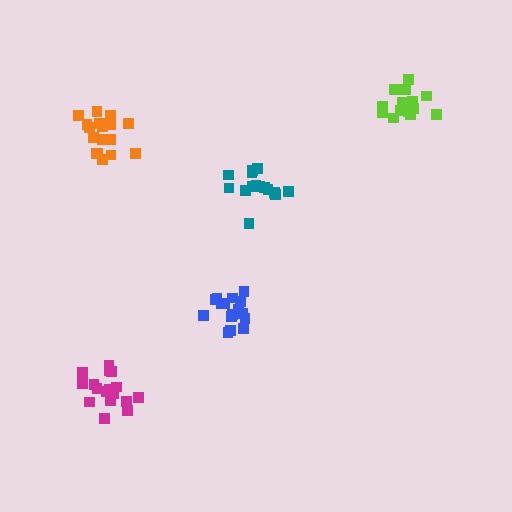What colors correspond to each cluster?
The clusters are colored: lime, blue, teal, magenta, orange.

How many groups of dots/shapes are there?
There are 5 groups.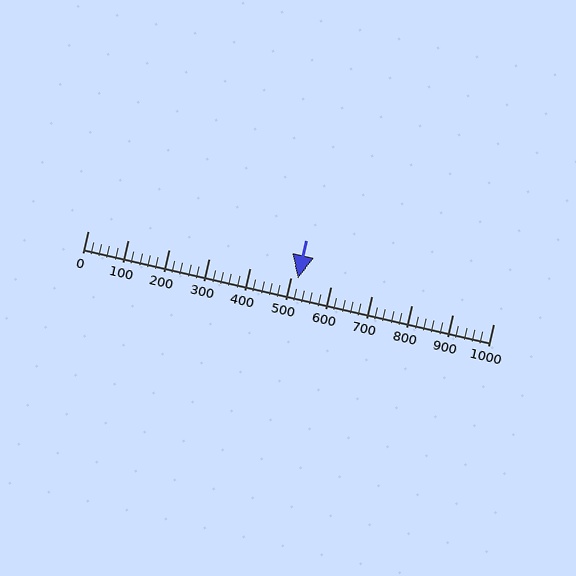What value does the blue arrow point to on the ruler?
The blue arrow points to approximately 518.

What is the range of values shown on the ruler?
The ruler shows values from 0 to 1000.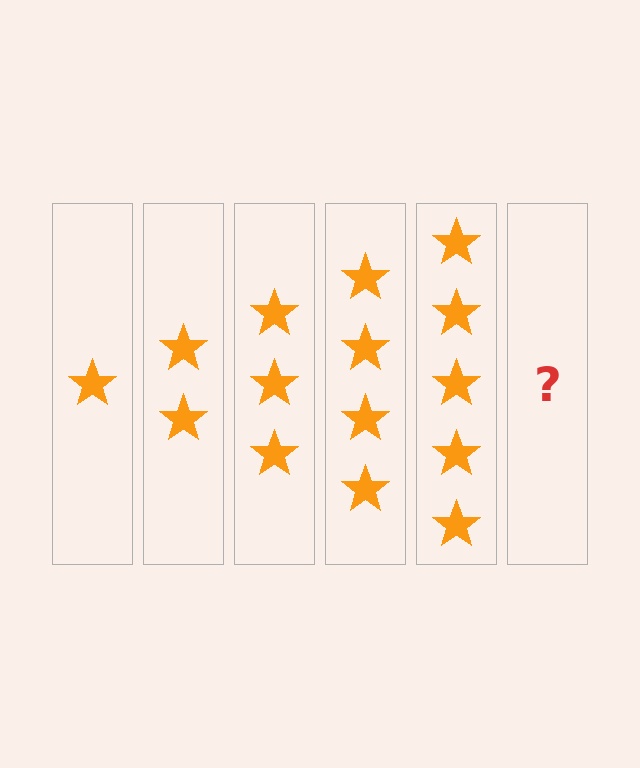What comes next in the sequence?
The next element should be 6 stars.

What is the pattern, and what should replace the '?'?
The pattern is that each step adds one more star. The '?' should be 6 stars.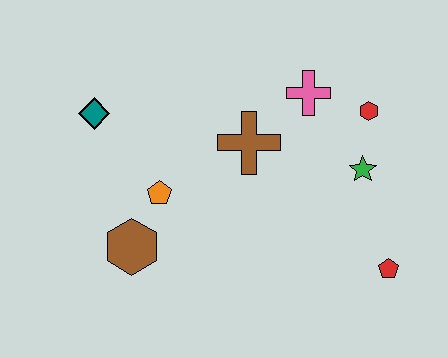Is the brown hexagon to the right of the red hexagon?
No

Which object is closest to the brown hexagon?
The orange pentagon is closest to the brown hexagon.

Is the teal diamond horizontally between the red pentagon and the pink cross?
No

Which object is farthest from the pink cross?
The brown hexagon is farthest from the pink cross.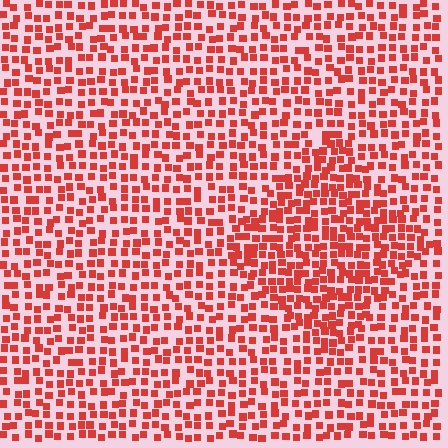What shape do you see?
I see a diamond.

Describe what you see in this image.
The image contains small red elements arranged at two different densities. A diamond-shaped region is visible where the elements are more densely packed than the surrounding area.